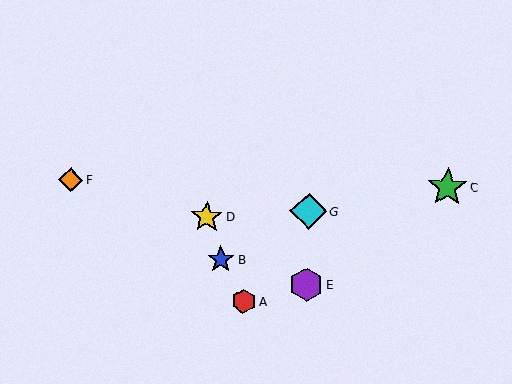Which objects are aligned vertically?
Objects E, G are aligned vertically.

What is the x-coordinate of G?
Object G is at x≈308.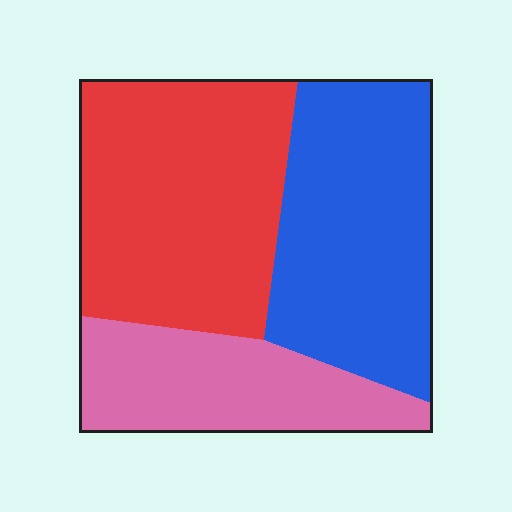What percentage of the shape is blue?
Blue covers 36% of the shape.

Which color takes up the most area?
Red, at roughly 40%.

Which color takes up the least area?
Pink, at roughly 25%.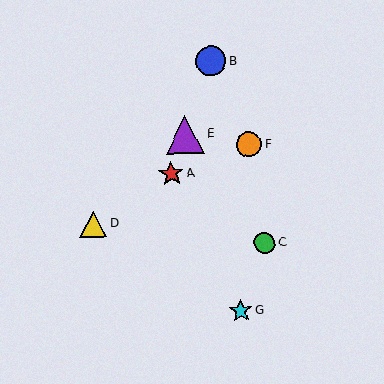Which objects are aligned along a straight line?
Objects A, B, E are aligned along a straight line.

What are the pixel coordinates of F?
Object F is at (249, 144).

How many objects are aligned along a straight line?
3 objects (A, B, E) are aligned along a straight line.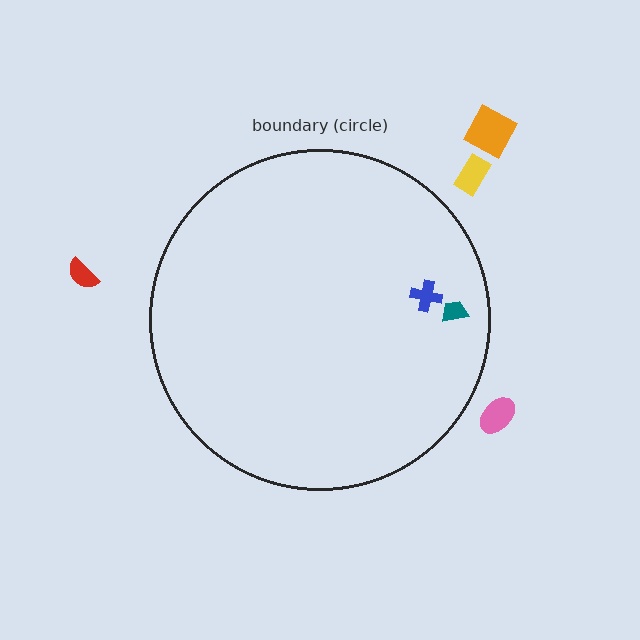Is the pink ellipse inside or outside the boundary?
Outside.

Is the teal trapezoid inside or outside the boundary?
Inside.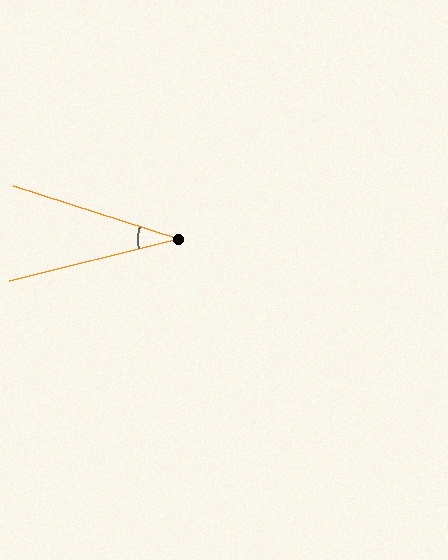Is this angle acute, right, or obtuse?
It is acute.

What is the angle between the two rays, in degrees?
Approximately 32 degrees.